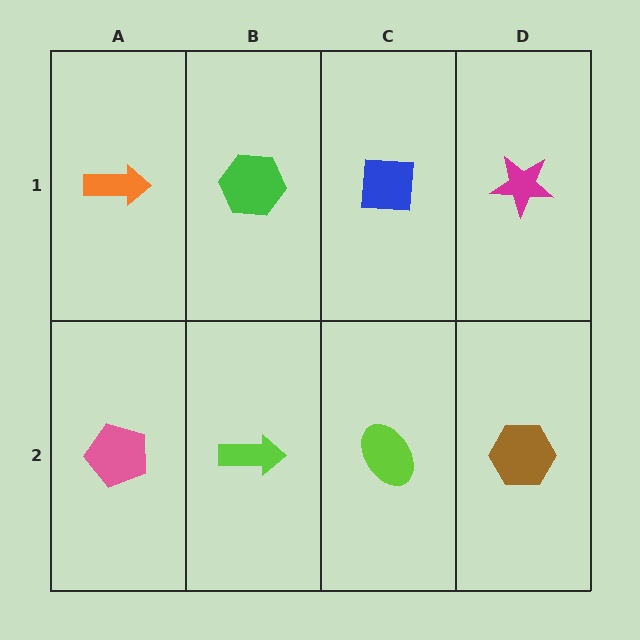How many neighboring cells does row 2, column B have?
3.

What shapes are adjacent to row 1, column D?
A brown hexagon (row 2, column D), a blue square (row 1, column C).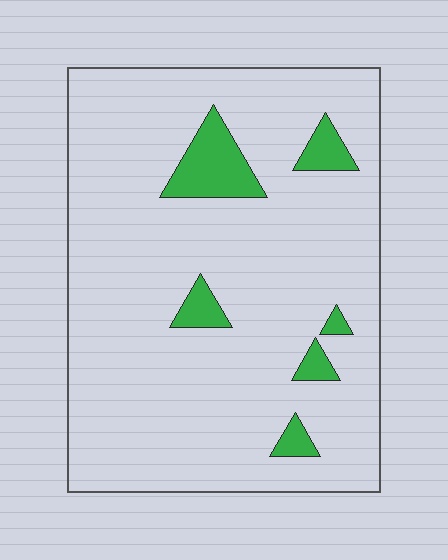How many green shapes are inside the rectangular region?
6.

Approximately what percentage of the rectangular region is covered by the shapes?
Approximately 10%.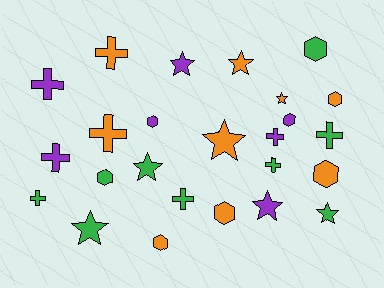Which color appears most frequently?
Green, with 9 objects.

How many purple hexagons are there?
There are 2 purple hexagons.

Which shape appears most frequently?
Cross, with 9 objects.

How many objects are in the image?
There are 25 objects.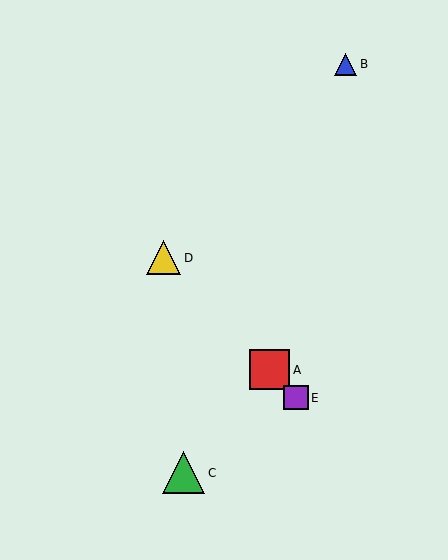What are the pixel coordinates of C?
Object C is at (184, 473).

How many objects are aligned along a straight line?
3 objects (A, D, E) are aligned along a straight line.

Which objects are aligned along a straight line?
Objects A, D, E are aligned along a straight line.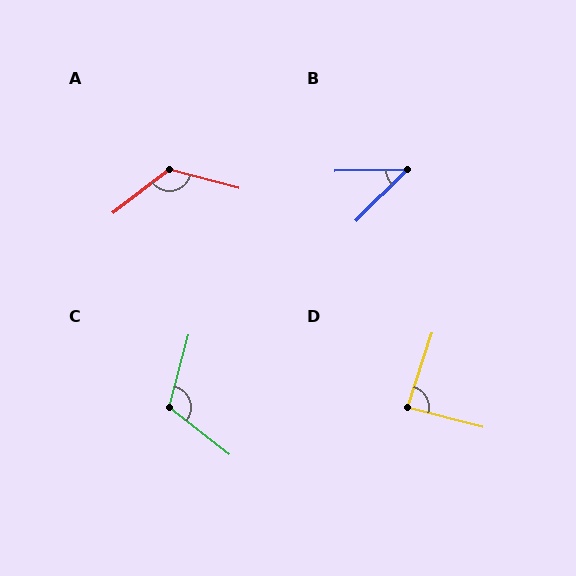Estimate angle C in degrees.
Approximately 113 degrees.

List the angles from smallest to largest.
B (44°), D (86°), C (113°), A (128°).